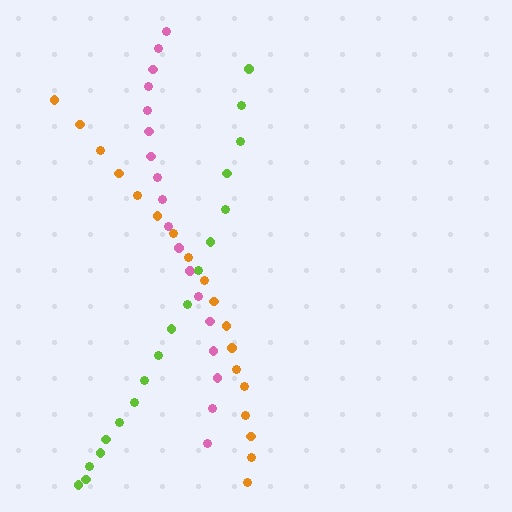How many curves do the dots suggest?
There are 3 distinct paths.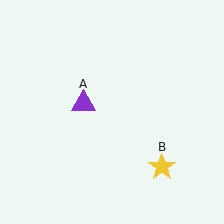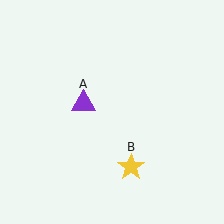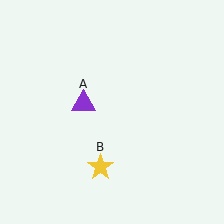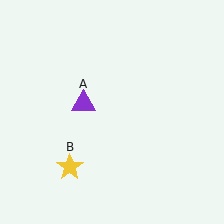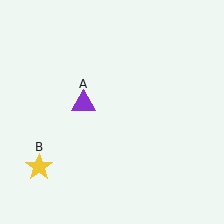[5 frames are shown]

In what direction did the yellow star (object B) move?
The yellow star (object B) moved left.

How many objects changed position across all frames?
1 object changed position: yellow star (object B).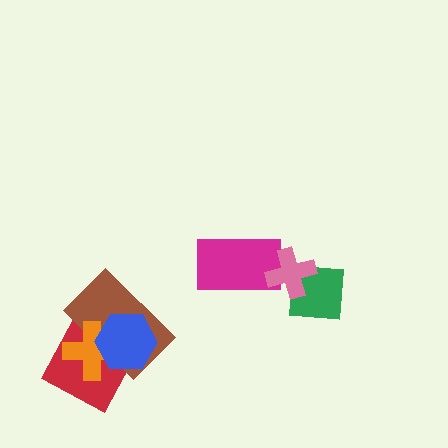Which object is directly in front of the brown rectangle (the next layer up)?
The orange cross is directly in front of the brown rectangle.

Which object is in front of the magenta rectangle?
The pink cross is in front of the magenta rectangle.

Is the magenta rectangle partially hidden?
Yes, it is partially covered by another shape.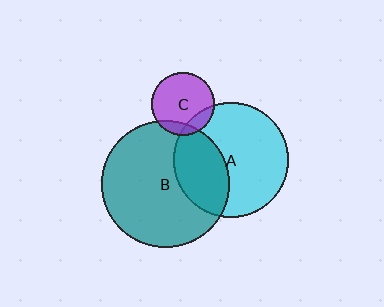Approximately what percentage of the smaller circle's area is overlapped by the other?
Approximately 15%.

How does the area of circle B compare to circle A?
Approximately 1.2 times.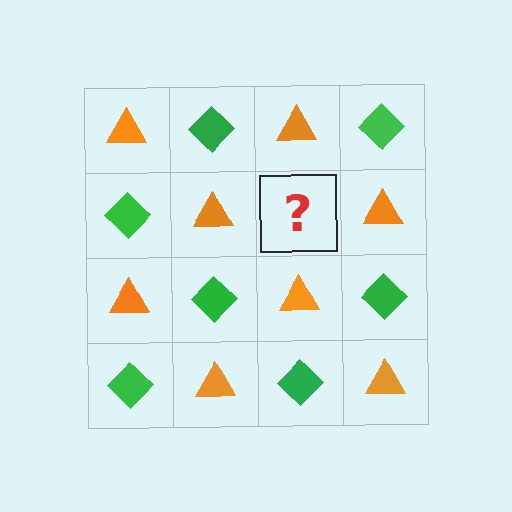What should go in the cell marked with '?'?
The missing cell should contain a green diamond.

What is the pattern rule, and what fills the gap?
The rule is that it alternates orange triangle and green diamond in a checkerboard pattern. The gap should be filled with a green diamond.